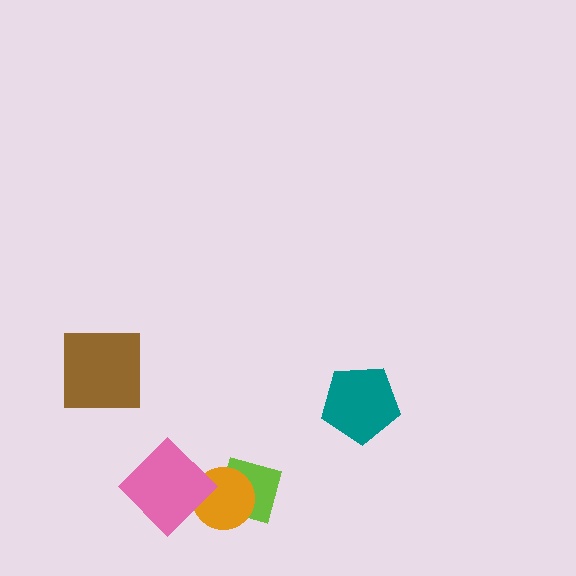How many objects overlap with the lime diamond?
1 object overlaps with the lime diamond.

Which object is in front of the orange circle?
The pink diamond is in front of the orange circle.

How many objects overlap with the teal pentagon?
0 objects overlap with the teal pentagon.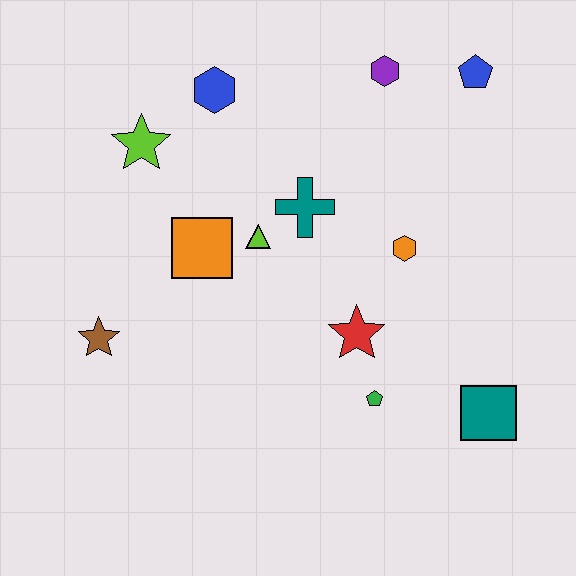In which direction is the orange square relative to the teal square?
The orange square is to the left of the teal square.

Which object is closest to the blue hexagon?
The lime star is closest to the blue hexagon.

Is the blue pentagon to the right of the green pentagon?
Yes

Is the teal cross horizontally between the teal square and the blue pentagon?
No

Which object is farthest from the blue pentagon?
The brown star is farthest from the blue pentagon.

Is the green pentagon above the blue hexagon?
No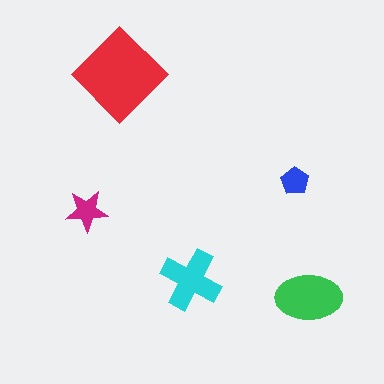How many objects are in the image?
There are 5 objects in the image.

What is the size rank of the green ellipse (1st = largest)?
2nd.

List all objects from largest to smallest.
The red diamond, the green ellipse, the cyan cross, the magenta star, the blue pentagon.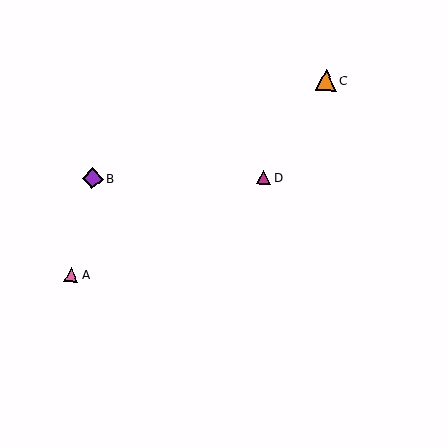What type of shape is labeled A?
Shape A is a pink triangle.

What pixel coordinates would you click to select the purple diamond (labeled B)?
Click at (93, 178) to select the purple diamond B.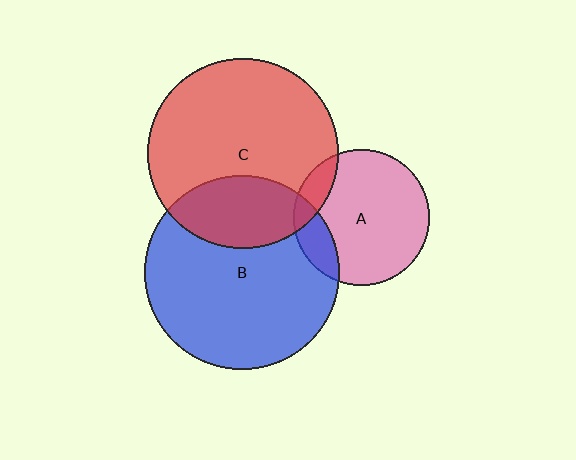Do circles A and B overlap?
Yes.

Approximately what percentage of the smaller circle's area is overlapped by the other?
Approximately 15%.